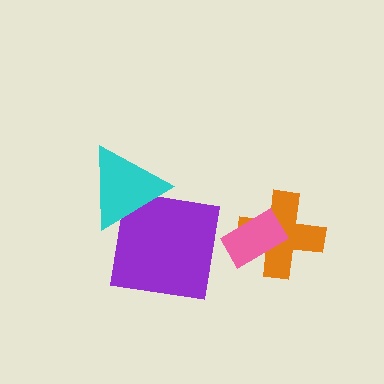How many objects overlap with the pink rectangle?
1 object overlaps with the pink rectangle.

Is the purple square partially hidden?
Yes, it is partially covered by another shape.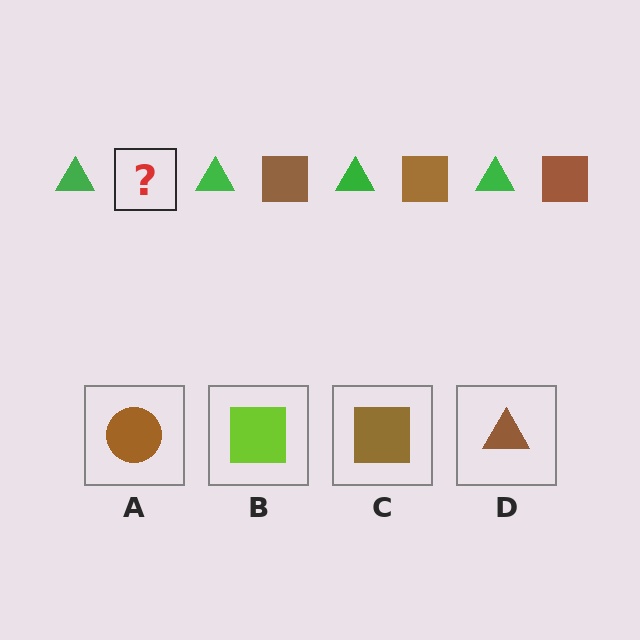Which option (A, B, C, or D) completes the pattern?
C.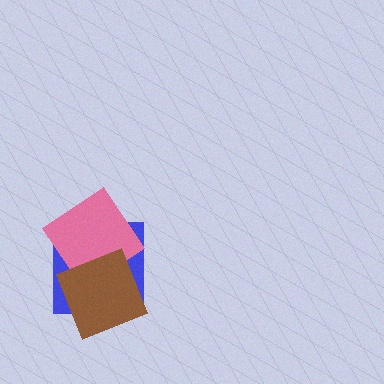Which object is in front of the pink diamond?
The brown diamond is in front of the pink diamond.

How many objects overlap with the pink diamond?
2 objects overlap with the pink diamond.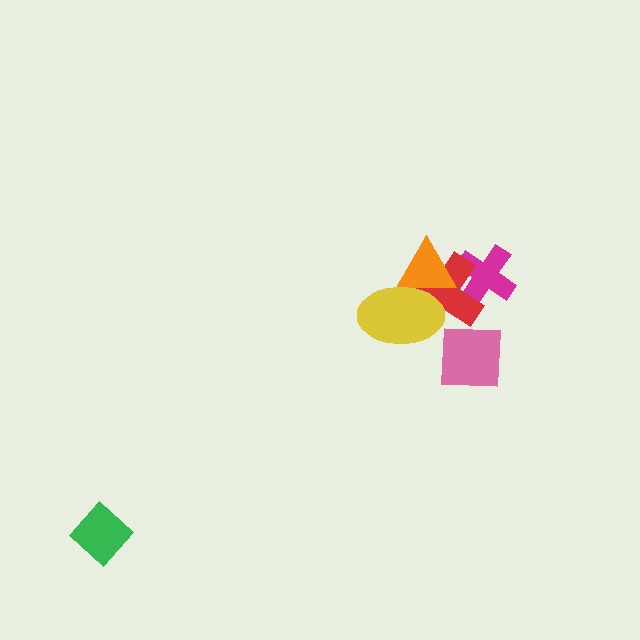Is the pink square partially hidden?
No, no other shape covers it.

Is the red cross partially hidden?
Yes, it is partially covered by another shape.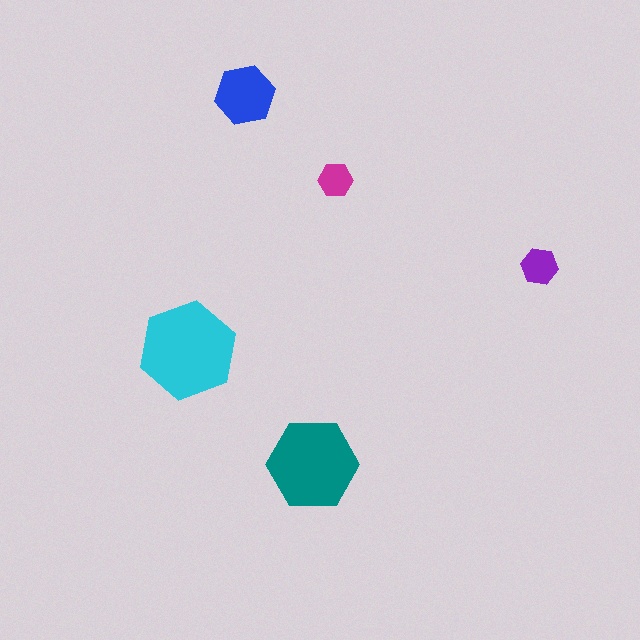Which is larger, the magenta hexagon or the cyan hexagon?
The cyan one.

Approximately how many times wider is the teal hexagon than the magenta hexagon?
About 2.5 times wider.